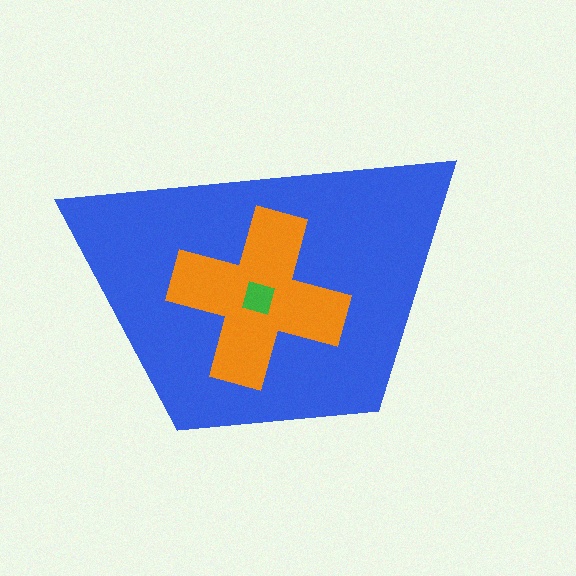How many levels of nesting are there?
3.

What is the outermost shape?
The blue trapezoid.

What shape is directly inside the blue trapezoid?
The orange cross.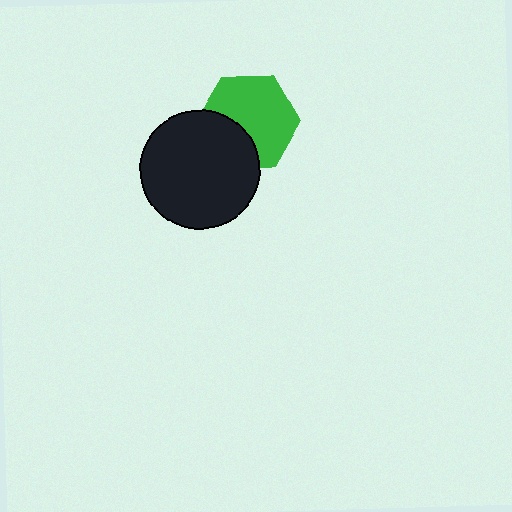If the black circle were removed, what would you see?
You would see the complete green hexagon.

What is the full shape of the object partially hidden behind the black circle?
The partially hidden object is a green hexagon.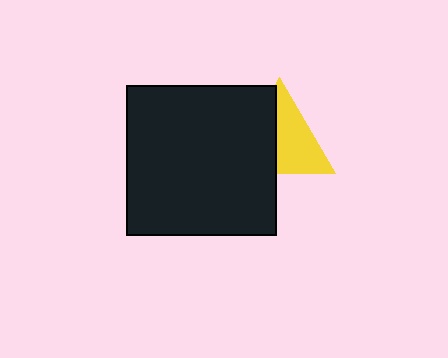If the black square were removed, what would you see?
You would see the complete yellow triangle.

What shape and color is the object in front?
The object in front is a black square.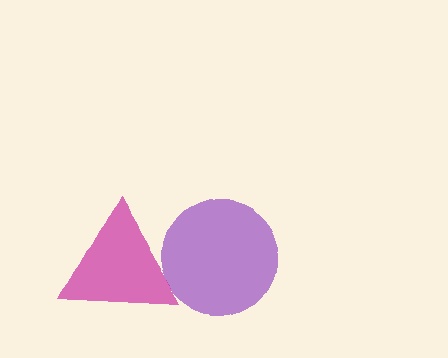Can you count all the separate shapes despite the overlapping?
Yes, there are 2 separate shapes.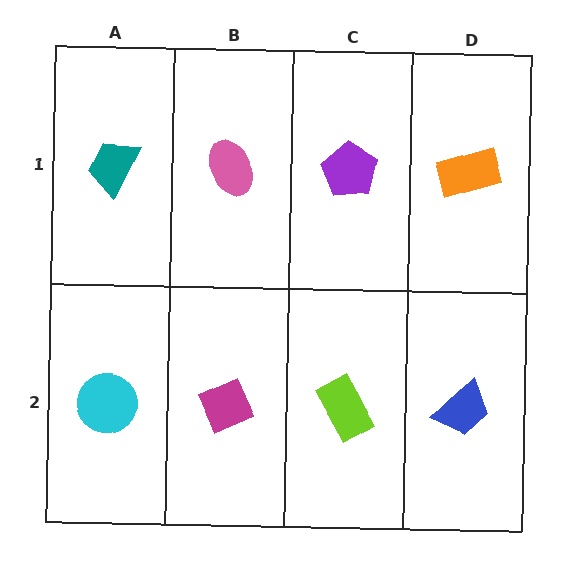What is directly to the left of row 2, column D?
A lime rectangle.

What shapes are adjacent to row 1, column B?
A magenta diamond (row 2, column B), a teal trapezoid (row 1, column A), a purple pentagon (row 1, column C).